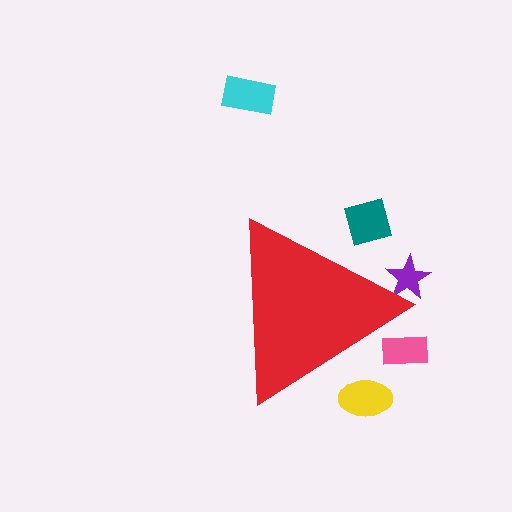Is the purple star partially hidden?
Yes, the purple star is partially hidden behind the red triangle.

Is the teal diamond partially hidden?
Yes, the teal diamond is partially hidden behind the red triangle.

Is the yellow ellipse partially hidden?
Yes, the yellow ellipse is partially hidden behind the red triangle.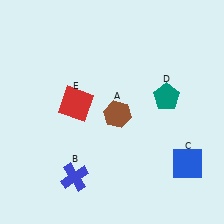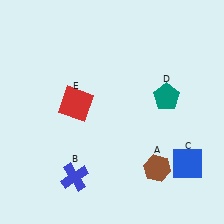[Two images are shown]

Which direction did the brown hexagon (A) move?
The brown hexagon (A) moved down.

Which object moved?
The brown hexagon (A) moved down.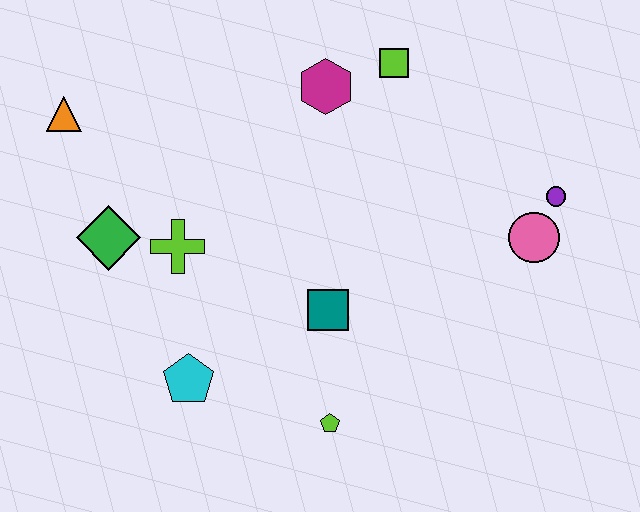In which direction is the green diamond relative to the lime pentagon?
The green diamond is to the left of the lime pentagon.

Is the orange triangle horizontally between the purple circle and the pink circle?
No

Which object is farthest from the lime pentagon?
The orange triangle is farthest from the lime pentagon.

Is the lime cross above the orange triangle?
No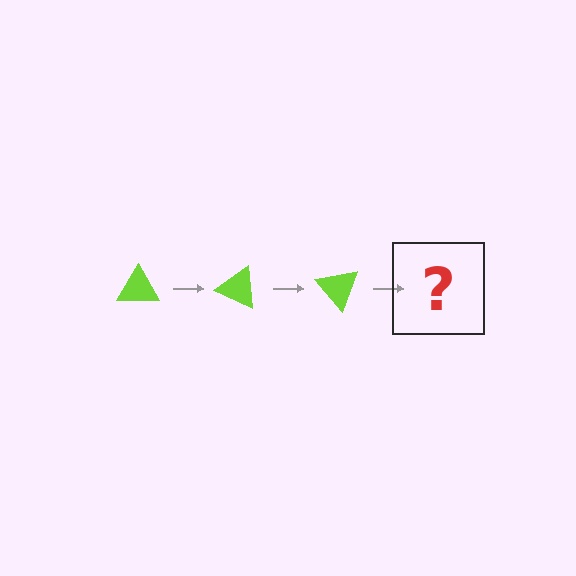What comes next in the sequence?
The next element should be a lime triangle rotated 75 degrees.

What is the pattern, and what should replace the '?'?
The pattern is that the triangle rotates 25 degrees each step. The '?' should be a lime triangle rotated 75 degrees.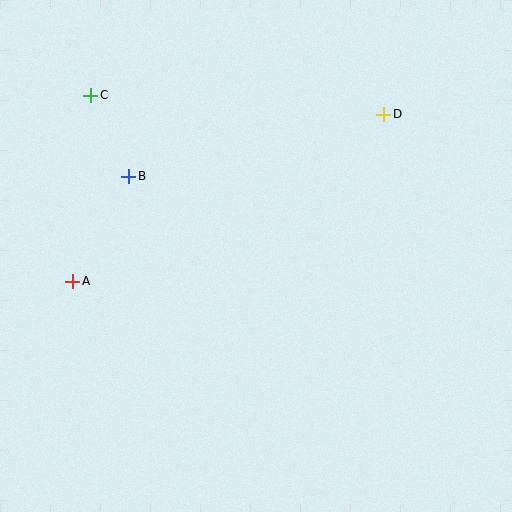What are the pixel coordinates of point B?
Point B is at (129, 176).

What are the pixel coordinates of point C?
Point C is at (91, 95).